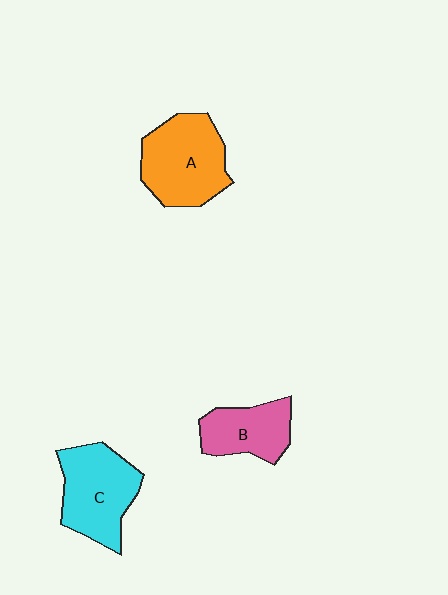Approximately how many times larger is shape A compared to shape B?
Approximately 1.5 times.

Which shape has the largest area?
Shape A (orange).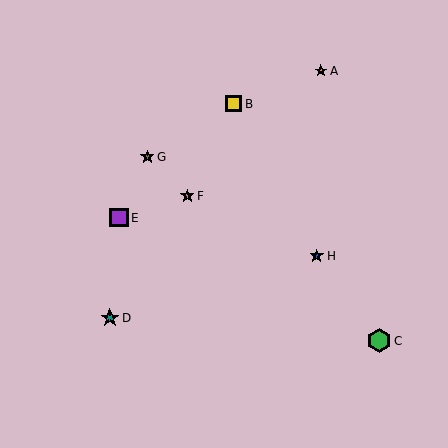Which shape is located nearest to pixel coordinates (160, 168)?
The brown star (labeled G) at (147, 157) is nearest to that location.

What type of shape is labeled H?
Shape H is a blue star.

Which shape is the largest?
The green hexagon (labeled C) is the largest.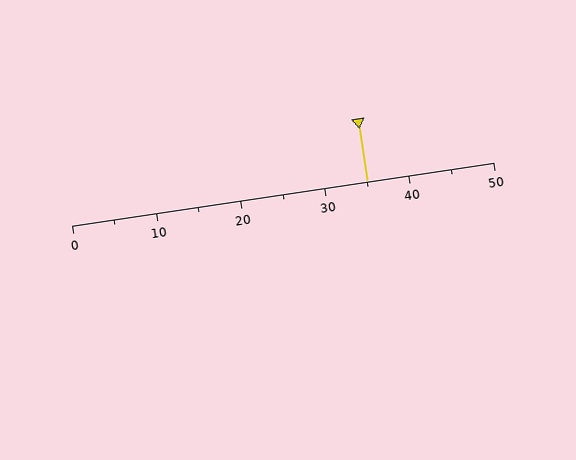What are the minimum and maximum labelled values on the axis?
The axis runs from 0 to 50.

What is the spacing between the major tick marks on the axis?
The major ticks are spaced 10 apart.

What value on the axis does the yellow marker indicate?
The marker indicates approximately 35.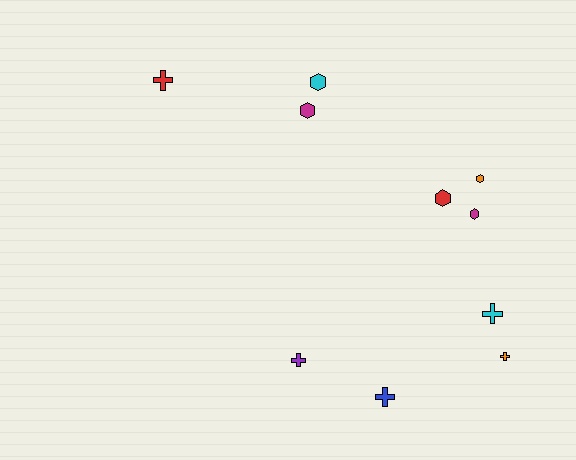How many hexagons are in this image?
There are 5 hexagons.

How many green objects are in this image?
There are no green objects.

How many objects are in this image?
There are 10 objects.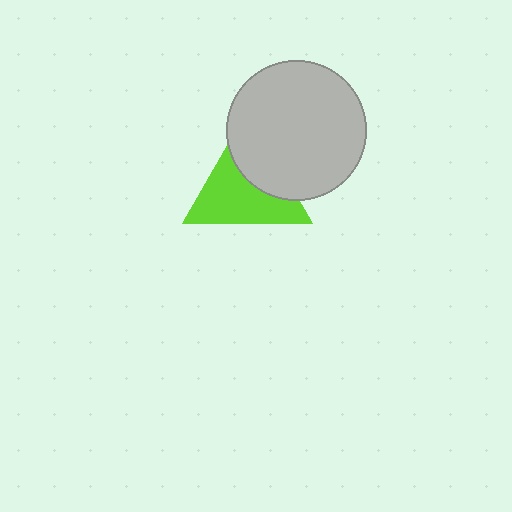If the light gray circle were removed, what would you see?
You would see the complete lime triangle.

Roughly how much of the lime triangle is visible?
About half of it is visible (roughly 61%).